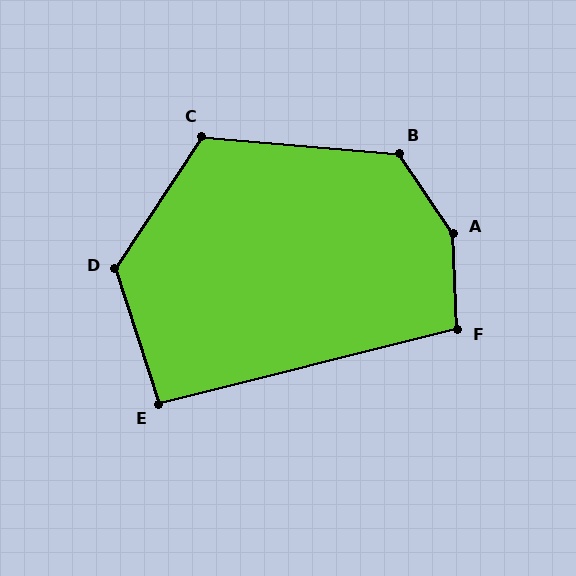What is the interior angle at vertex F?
Approximately 102 degrees (obtuse).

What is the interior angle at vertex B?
Approximately 129 degrees (obtuse).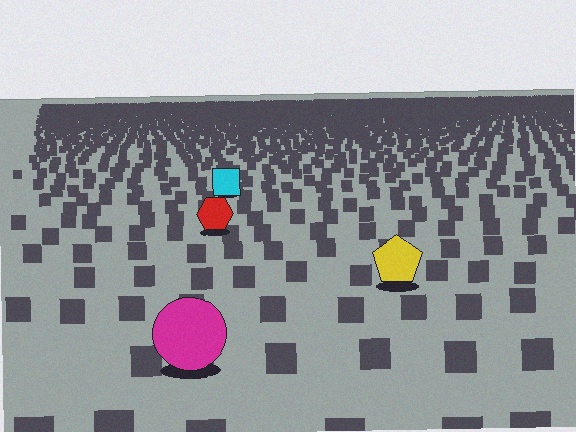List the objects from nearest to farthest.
From nearest to farthest: the magenta circle, the yellow pentagon, the red hexagon, the cyan square.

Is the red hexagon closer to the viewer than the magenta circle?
No. The magenta circle is closer — you can tell from the texture gradient: the ground texture is coarser near it.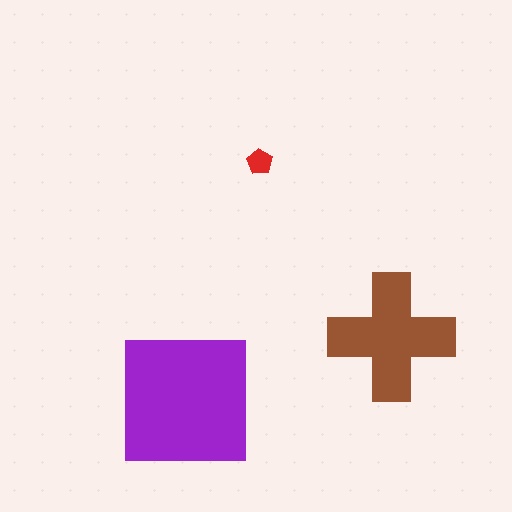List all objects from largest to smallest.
The purple square, the brown cross, the red pentagon.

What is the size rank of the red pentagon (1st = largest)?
3rd.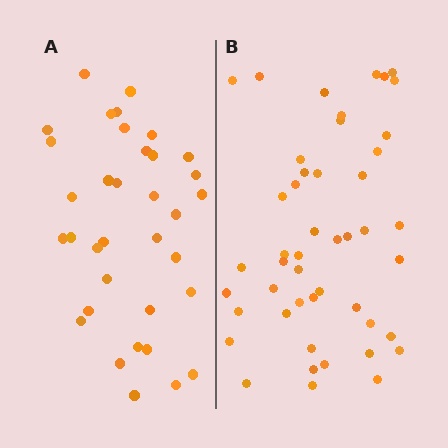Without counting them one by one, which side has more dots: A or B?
Region B (the right region) has more dots.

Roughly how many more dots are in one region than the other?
Region B has roughly 12 or so more dots than region A.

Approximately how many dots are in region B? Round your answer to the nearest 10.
About 50 dots. (The exact count is 47, which rounds to 50.)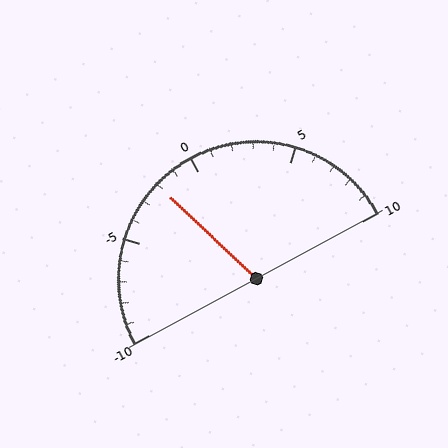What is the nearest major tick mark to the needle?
The nearest major tick mark is 0.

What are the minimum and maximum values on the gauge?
The gauge ranges from -10 to 10.